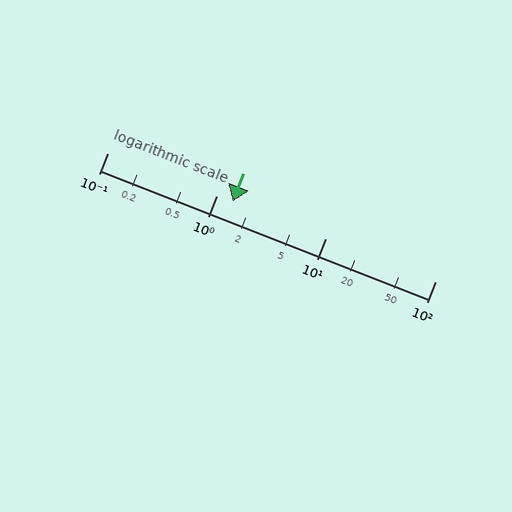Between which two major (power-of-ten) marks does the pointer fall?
The pointer is between 1 and 10.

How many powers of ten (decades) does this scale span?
The scale spans 3 decades, from 0.1 to 100.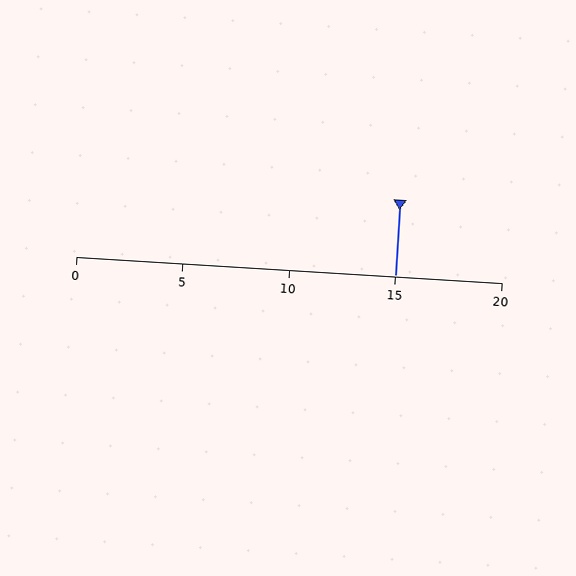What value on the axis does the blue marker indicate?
The marker indicates approximately 15.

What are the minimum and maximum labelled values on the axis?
The axis runs from 0 to 20.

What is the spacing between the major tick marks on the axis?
The major ticks are spaced 5 apart.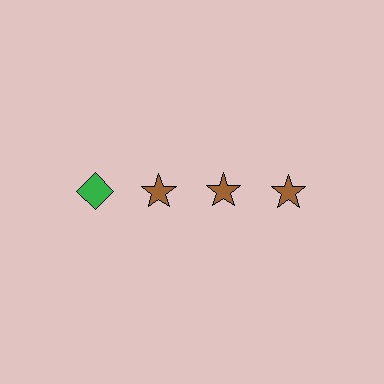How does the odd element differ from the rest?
It differs in both color (green instead of brown) and shape (diamond instead of star).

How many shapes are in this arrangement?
There are 4 shapes arranged in a grid pattern.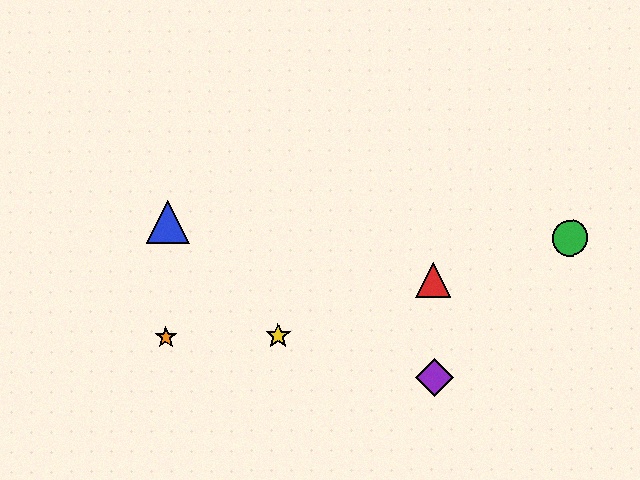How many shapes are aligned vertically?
2 shapes (the red triangle, the purple diamond) are aligned vertically.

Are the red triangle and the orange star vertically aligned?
No, the red triangle is at x≈434 and the orange star is at x≈166.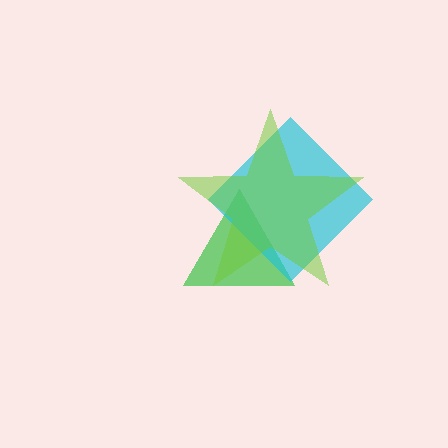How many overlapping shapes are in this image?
There are 3 overlapping shapes in the image.